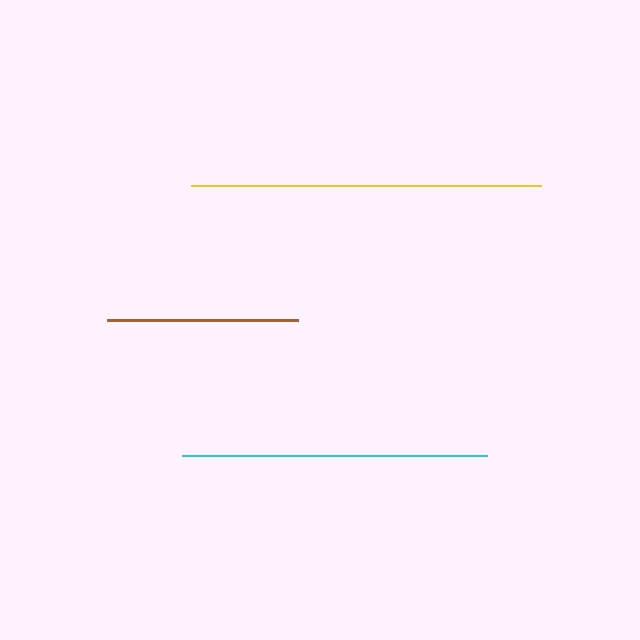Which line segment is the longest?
The yellow line is the longest at approximately 349 pixels.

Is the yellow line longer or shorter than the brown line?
The yellow line is longer than the brown line.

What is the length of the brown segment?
The brown segment is approximately 191 pixels long.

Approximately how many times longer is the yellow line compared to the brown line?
The yellow line is approximately 1.8 times the length of the brown line.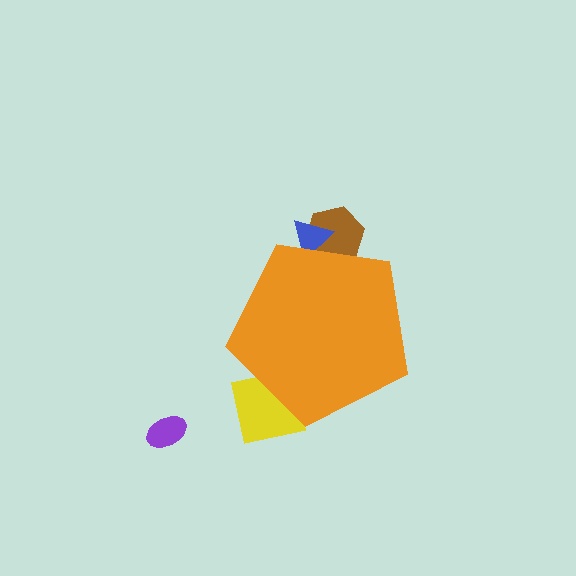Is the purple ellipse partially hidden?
No, the purple ellipse is fully visible.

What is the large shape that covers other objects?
An orange pentagon.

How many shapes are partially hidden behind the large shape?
3 shapes are partially hidden.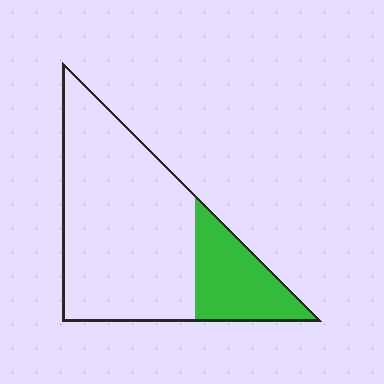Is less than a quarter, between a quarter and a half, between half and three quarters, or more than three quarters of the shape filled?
Less than a quarter.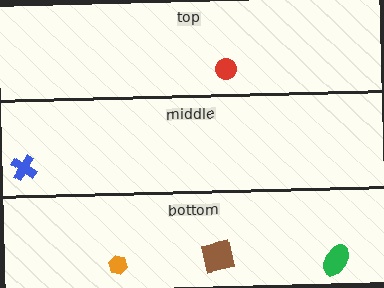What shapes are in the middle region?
The blue cross.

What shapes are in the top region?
The red circle.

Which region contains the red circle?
The top region.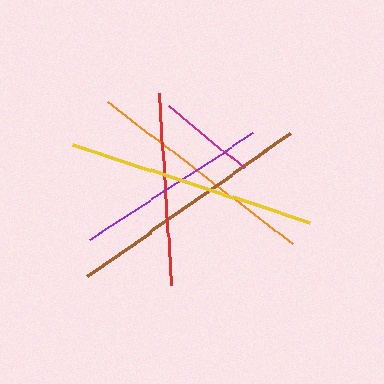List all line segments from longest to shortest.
From longest to shortest: yellow, brown, orange, purple, red, magenta.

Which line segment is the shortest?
The magenta line is the shortest at approximately 98 pixels.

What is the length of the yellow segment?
The yellow segment is approximately 249 pixels long.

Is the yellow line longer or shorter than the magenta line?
The yellow line is longer than the magenta line.